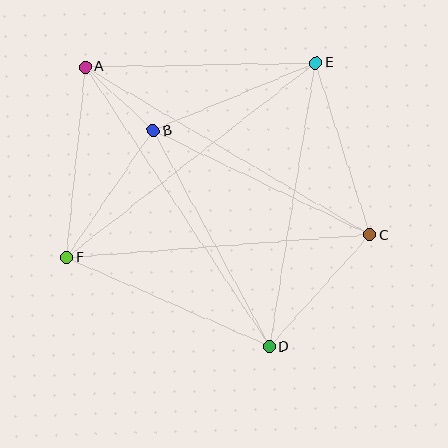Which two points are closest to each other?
Points A and B are closest to each other.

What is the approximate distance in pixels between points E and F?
The distance between E and F is approximately 316 pixels.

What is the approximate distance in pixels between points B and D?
The distance between B and D is approximately 245 pixels.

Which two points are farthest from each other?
Points A and D are farthest from each other.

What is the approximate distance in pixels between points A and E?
The distance between A and E is approximately 230 pixels.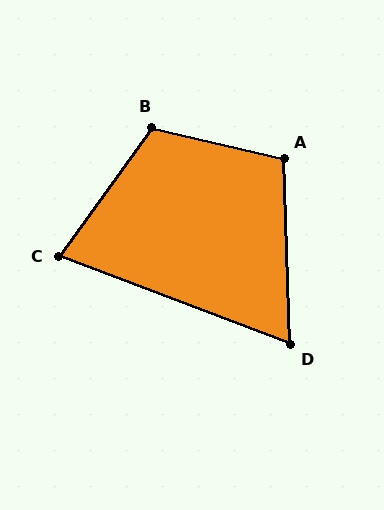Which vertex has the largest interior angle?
B, at approximately 113 degrees.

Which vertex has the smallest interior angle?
D, at approximately 67 degrees.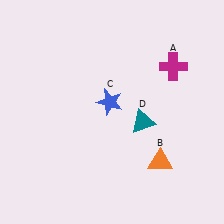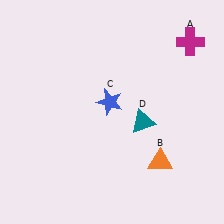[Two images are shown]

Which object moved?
The magenta cross (A) moved up.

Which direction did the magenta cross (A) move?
The magenta cross (A) moved up.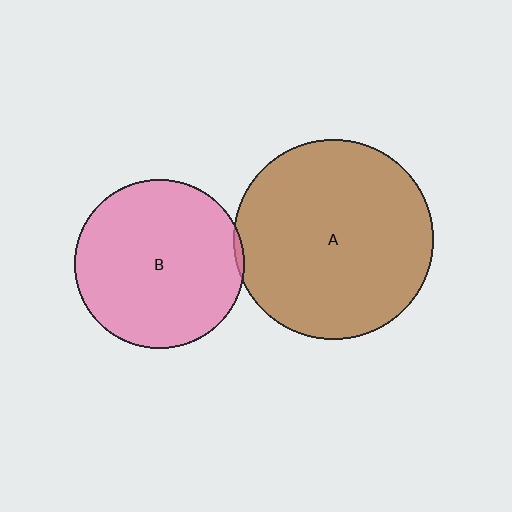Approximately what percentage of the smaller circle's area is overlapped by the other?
Approximately 5%.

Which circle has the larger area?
Circle A (brown).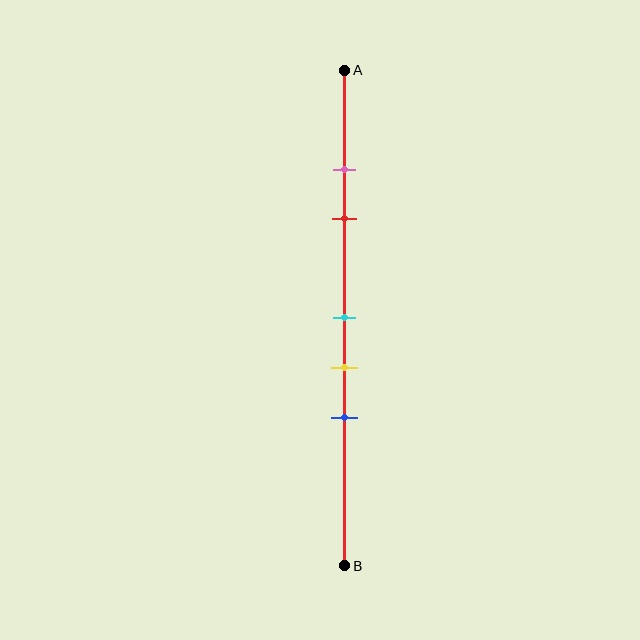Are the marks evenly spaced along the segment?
No, the marks are not evenly spaced.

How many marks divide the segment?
There are 5 marks dividing the segment.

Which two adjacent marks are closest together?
The pink and red marks are the closest adjacent pair.